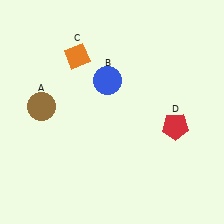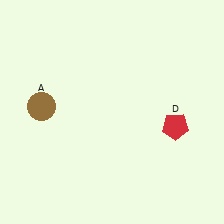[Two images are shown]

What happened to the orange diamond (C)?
The orange diamond (C) was removed in Image 2. It was in the top-left area of Image 1.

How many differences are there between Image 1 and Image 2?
There are 2 differences between the two images.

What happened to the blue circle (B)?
The blue circle (B) was removed in Image 2. It was in the top-left area of Image 1.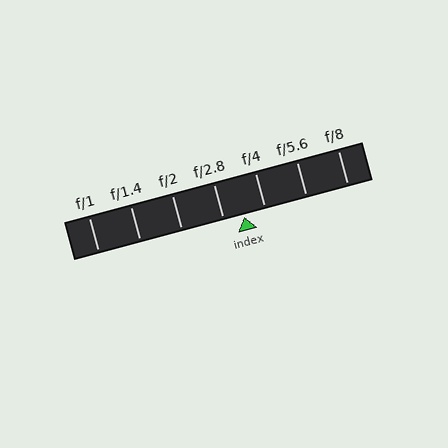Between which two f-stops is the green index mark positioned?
The index mark is between f/2.8 and f/4.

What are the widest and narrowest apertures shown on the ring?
The widest aperture shown is f/1 and the narrowest is f/8.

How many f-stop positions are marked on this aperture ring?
There are 7 f-stop positions marked.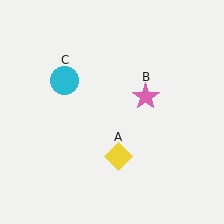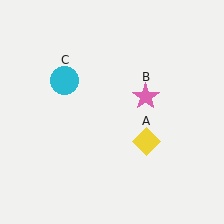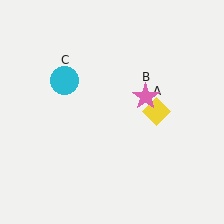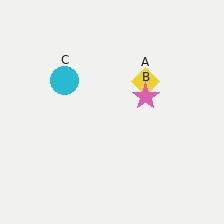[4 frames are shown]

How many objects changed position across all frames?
1 object changed position: yellow diamond (object A).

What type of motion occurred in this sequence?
The yellow diamond (object A) rotated counterclockwise around the center of the scene.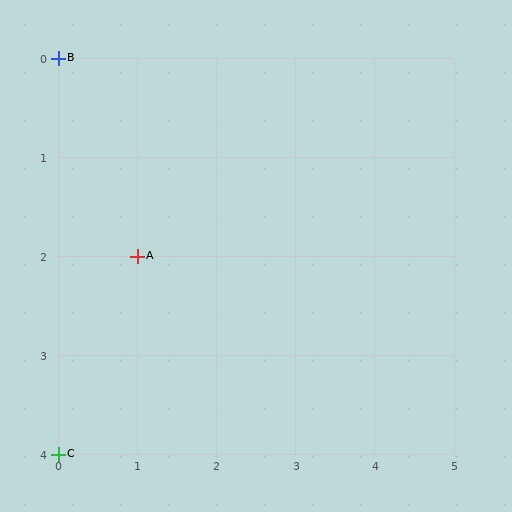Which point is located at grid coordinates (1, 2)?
Point A is at (1, 2).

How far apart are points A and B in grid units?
Points A and B are 1 column and 2 rows apart (about 2.2 grid units diagonally).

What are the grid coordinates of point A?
Point A is at grid coordinates (1, 2).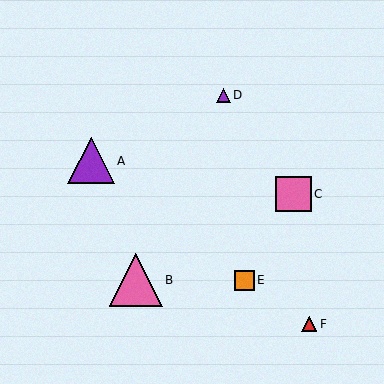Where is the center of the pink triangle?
The center of the pink triangle is at (136, 280).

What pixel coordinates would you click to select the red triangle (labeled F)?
Click at (309, 324) to select the red triangle F.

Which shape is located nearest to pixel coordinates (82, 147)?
The purple triangle (labeled A) at (91, 161) is nearest to that location.